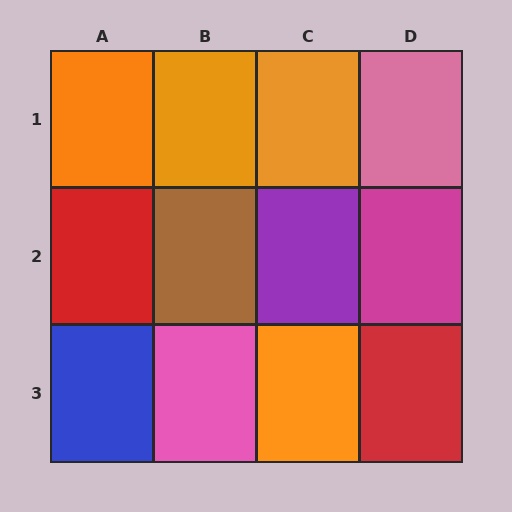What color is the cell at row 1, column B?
Orange.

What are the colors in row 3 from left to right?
Blue, pink, orange, red.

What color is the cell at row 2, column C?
Purple.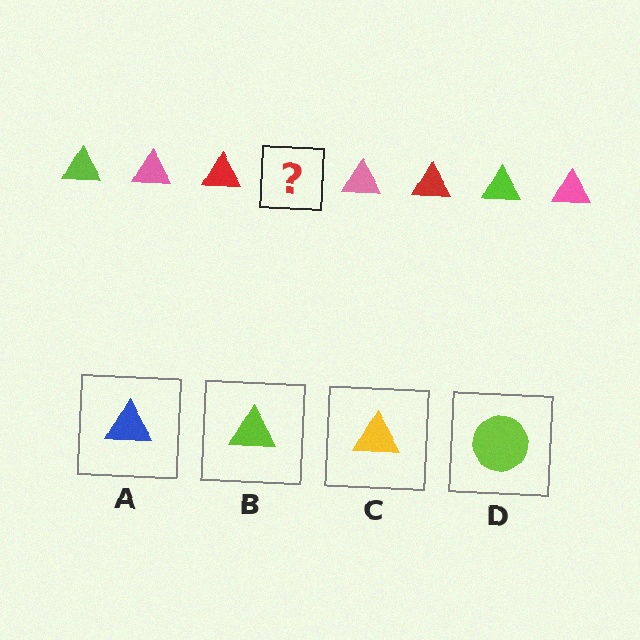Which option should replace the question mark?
Option B.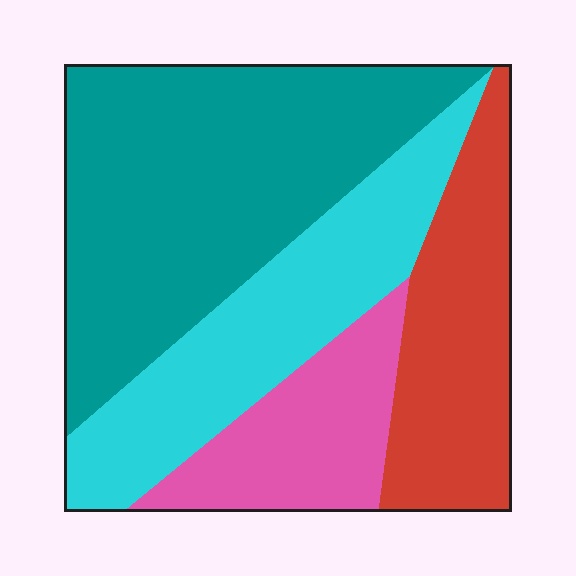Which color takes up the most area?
Teal, at roughly 40%.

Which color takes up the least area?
Pink, at roughly 15%.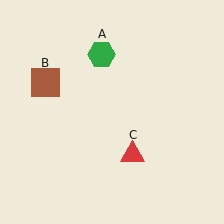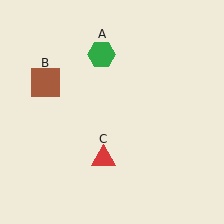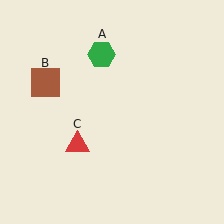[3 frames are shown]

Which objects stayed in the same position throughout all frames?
Green hexagon (object A) and brown square (object B) remained stationary.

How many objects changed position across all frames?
1 object changed position: red triangle (object C).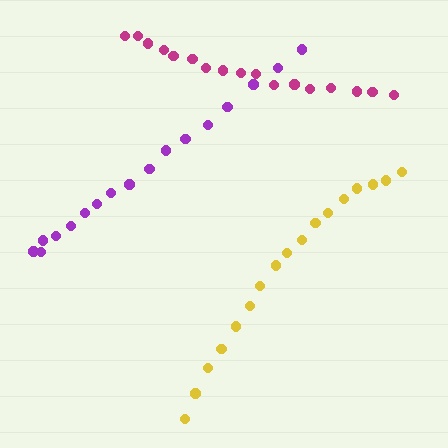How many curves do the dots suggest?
There are 3 distinct paths.